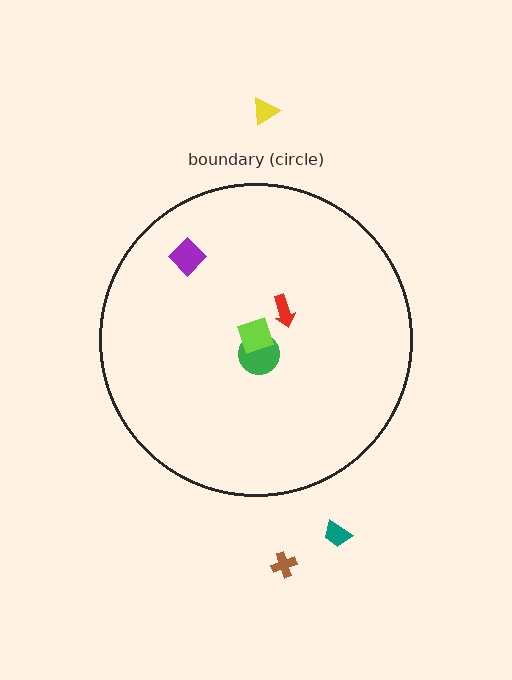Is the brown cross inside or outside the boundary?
Outside.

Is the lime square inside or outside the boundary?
Inside.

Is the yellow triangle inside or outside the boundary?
Outside.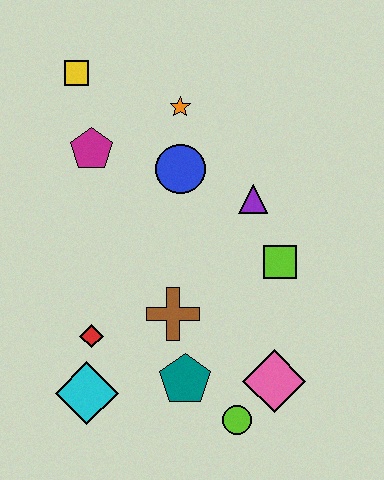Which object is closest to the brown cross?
The teal pentagon is closest to the brown cross.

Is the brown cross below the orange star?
Yes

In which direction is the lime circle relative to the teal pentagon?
The lime circle is to the right of the teal pentagon.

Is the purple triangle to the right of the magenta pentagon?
Yes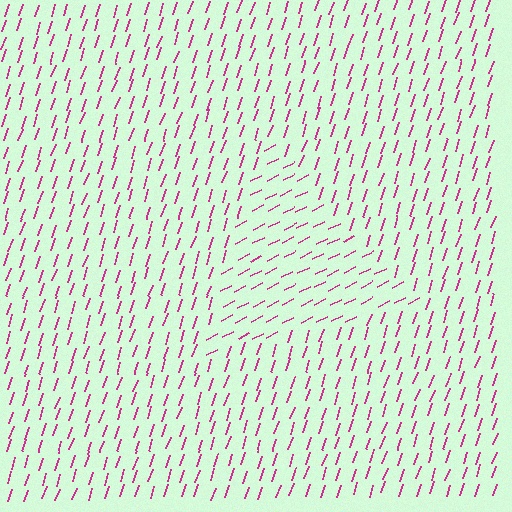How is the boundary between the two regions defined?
The boundary is defined purely by a change in line orientation (approximately 45 degrees difference). All lines are the same color and thickness.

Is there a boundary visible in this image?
Yes, there is a texture boundary formed by a change in line orientation.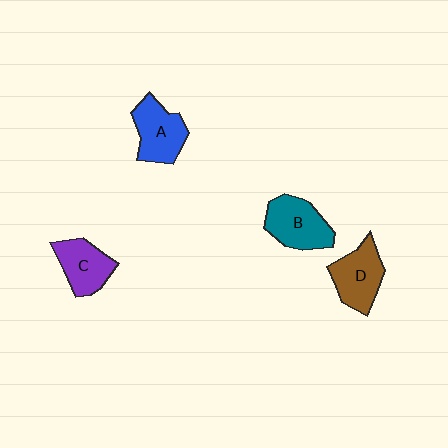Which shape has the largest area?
Shape B (teal).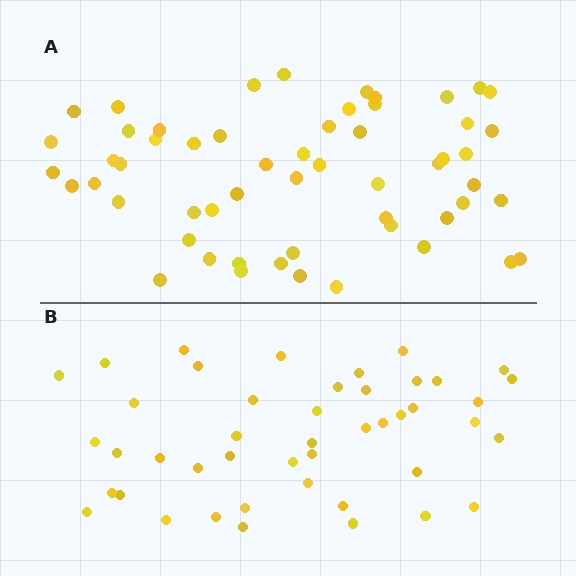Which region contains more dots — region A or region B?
Region A (the top region) has more dots.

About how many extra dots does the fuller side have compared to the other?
Region A has roughly 12 or so more dots than region B.